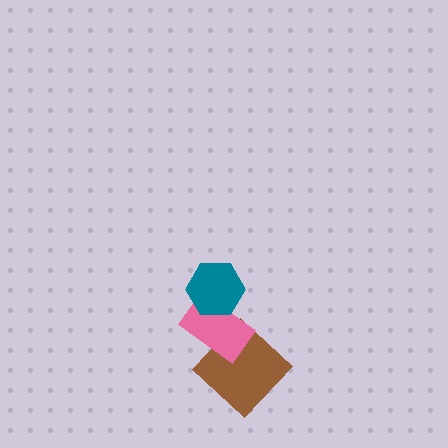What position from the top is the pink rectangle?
The pink rectangle is 2nd from the top.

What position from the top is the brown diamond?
The brown diamond is 3rd from the top.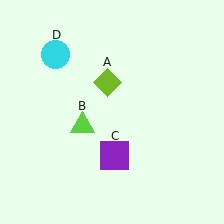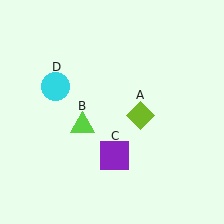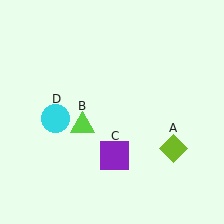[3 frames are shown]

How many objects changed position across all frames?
2 objects changed position: lime diamond (object A), cyan circle (object D).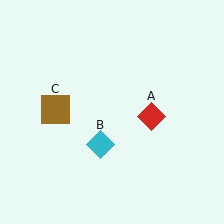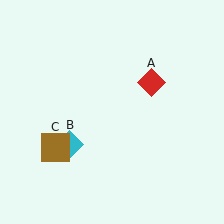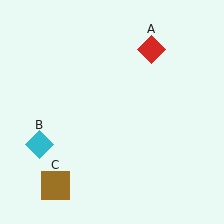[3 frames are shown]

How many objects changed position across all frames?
3 objects changed position: red diamond (object A), cyan diamond (object B), brown square (object C).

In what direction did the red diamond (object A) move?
The red diamond (object A) moved up.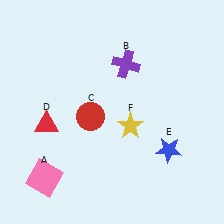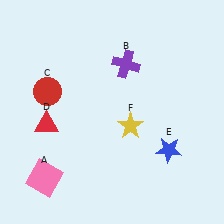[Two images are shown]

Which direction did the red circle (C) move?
The red circle (C) moved left.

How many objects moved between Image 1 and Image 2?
1 object moved between the two images.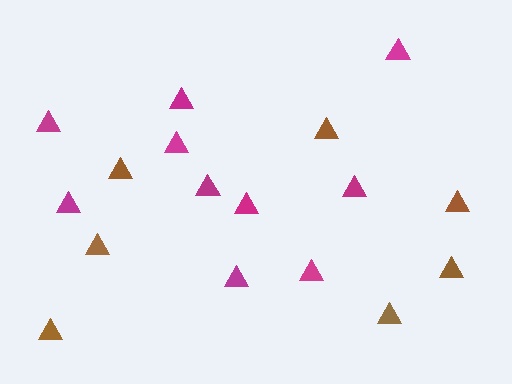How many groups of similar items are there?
There are 2 groups: one group of brown triangles (7) and one group of magenta triangles (10).